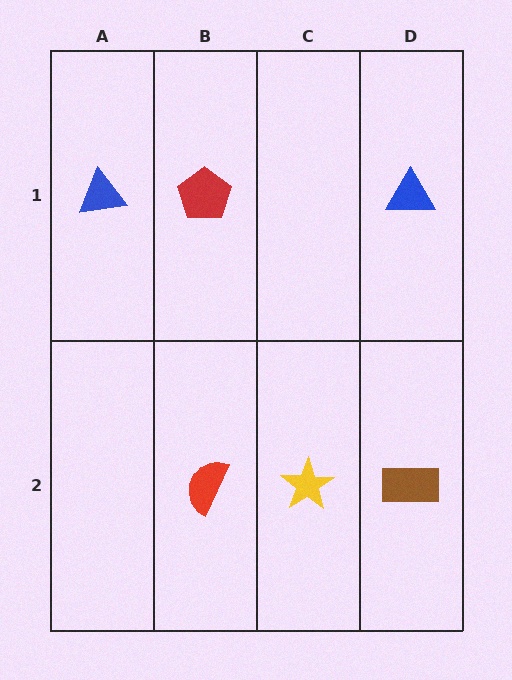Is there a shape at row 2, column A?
No, that cell is empty.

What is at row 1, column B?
A red pentagon.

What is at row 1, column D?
A blue triangle.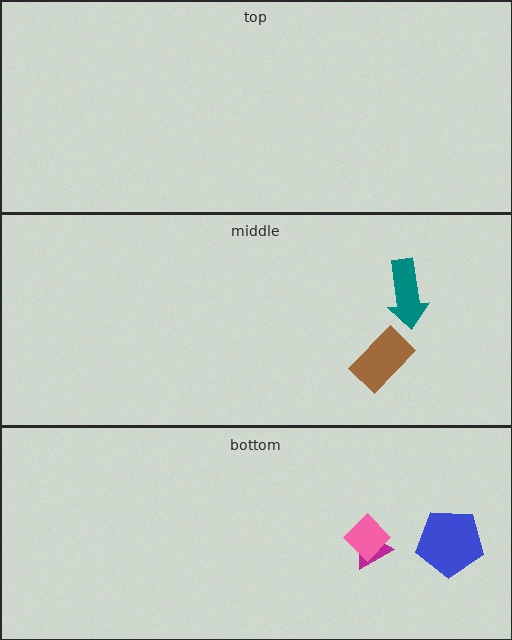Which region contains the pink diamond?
The bottom region.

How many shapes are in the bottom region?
3.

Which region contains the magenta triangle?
The bottom region.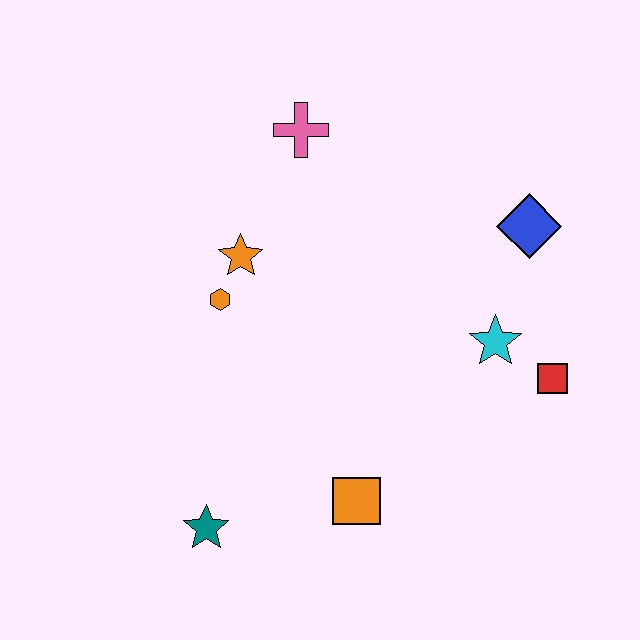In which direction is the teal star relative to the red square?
The teal star is to the left of the red square.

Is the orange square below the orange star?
Yes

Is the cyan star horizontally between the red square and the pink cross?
Yes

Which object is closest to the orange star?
The orange hexagon is closest to the orange star.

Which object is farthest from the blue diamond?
The teal star is farthest from the blue diamond.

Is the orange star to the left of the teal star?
No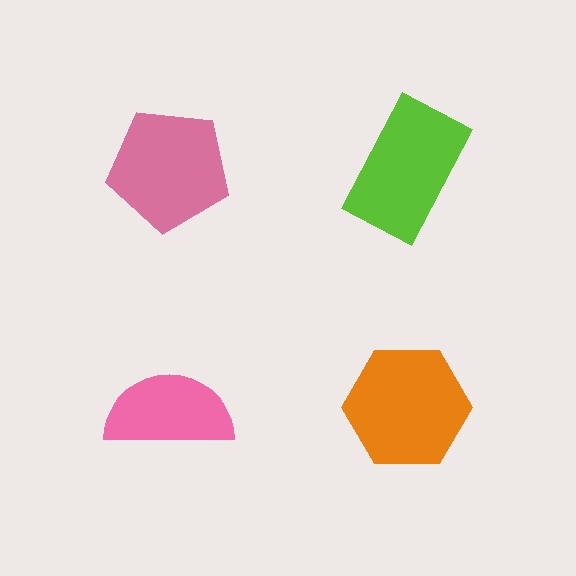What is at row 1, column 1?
A pink pentagon.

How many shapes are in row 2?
2 shapes.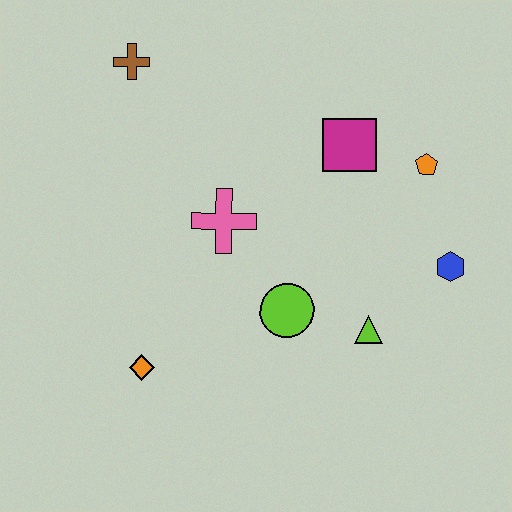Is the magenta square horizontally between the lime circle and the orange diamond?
No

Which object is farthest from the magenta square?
The orange diamond is farthest from the magenta square.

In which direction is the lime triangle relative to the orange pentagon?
The lime triangle is below the orange pentagon.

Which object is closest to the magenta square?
The orange pentagon is closest to the magenta square.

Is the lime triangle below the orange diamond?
No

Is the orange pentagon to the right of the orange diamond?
Yes